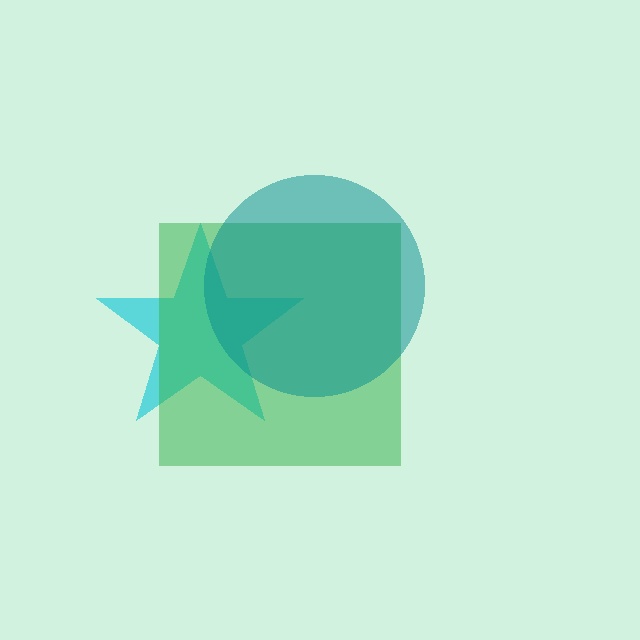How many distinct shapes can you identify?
There are 3 distinct shapes: a cyan star, a green square, a teal circle.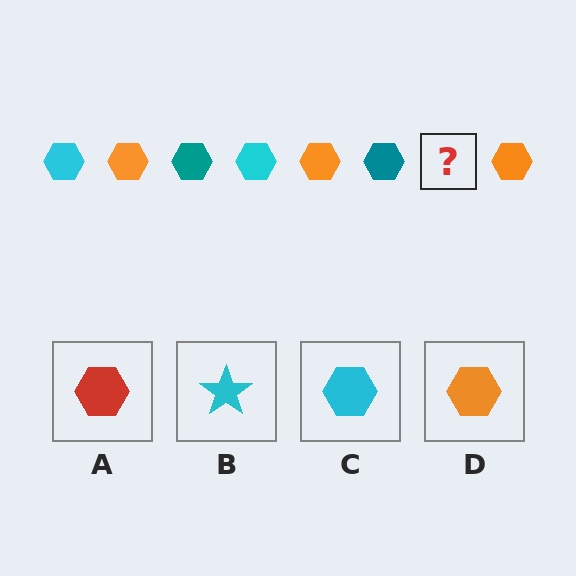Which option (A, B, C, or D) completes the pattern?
C.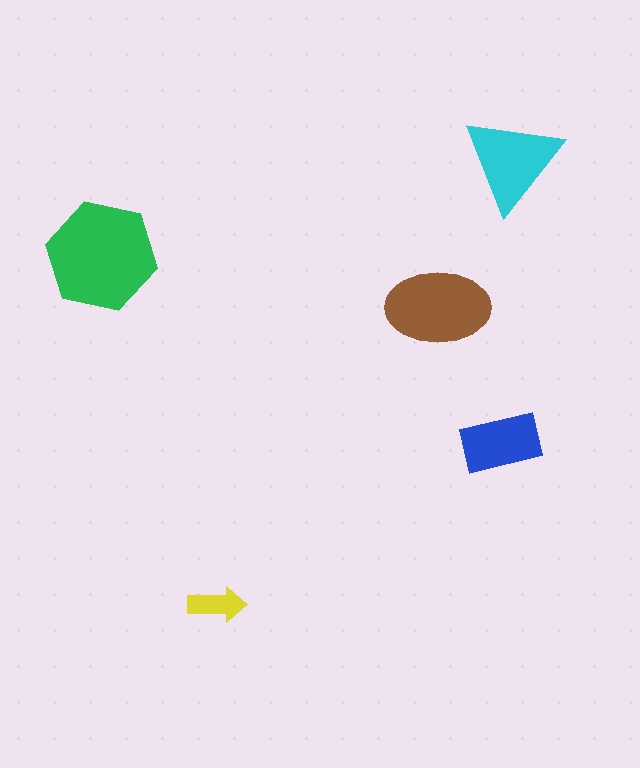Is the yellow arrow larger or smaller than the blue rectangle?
Smaller.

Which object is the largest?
The green hexagon.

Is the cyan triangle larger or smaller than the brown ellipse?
Smaller.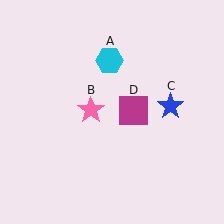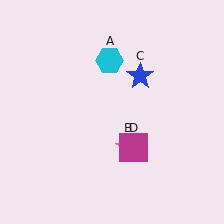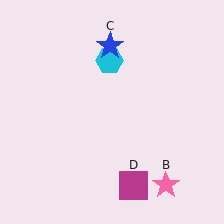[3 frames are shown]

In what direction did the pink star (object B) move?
The pink star (object B) moved down and to the right.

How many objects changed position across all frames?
3 objects changed position: pink star (object B), blue star (object C), magenta square (object D).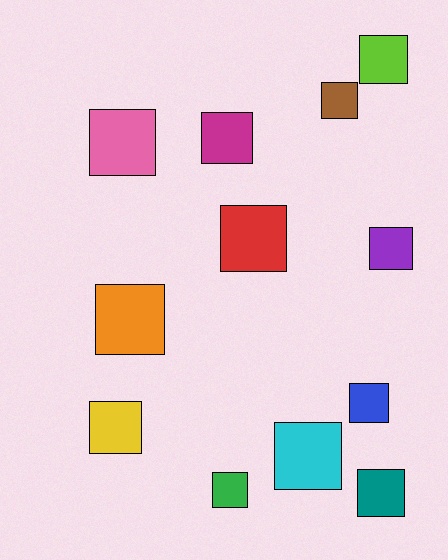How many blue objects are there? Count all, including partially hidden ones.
There is 1 blue object.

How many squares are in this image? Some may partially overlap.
There are 12 squares.